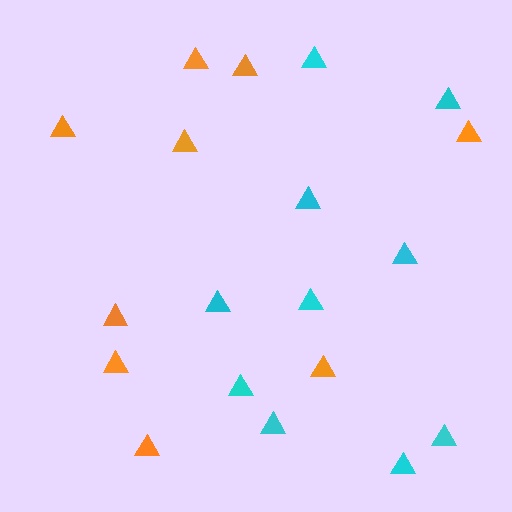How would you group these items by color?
There are 2 groups: one group of cyan triangles (10) and one group of orange triangles (9).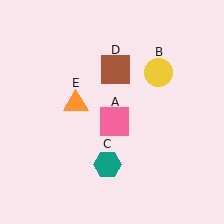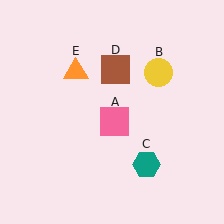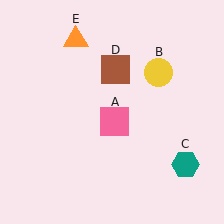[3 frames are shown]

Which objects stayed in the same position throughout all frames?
Pink square (object A) and yellow circle (object B) and brown square (object D) remained stationary.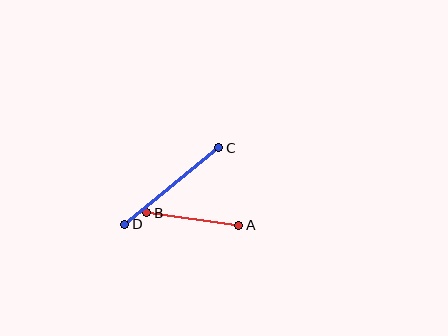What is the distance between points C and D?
The distance is approximately 121 pixels.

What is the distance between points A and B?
The distance is approximately 93 pixels.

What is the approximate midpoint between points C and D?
The midpoint is at approximately (172, 186) pixels.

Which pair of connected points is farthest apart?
Points C and D are farthest apart.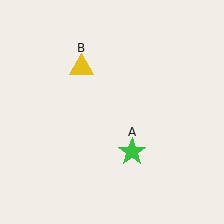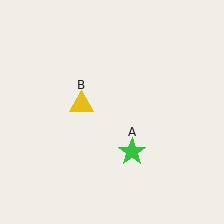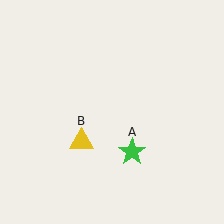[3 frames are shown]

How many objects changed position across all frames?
1 object changed position: yellow triangle (object B).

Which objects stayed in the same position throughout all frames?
Green star (object A) remained stationary.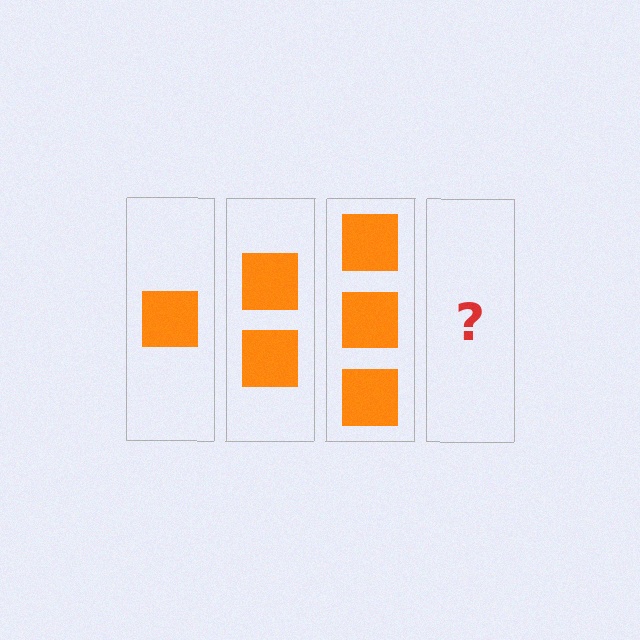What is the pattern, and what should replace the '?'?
The pattern is that each step adds one more square. The '?' should be 4 squares.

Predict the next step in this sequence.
The next step is 4 squares.